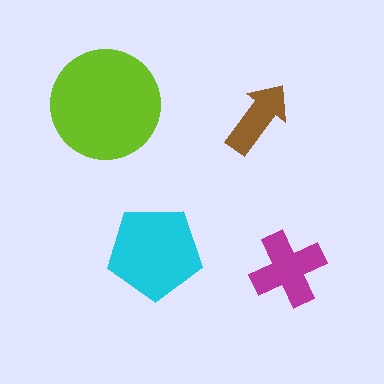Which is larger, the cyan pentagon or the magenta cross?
The cyan pentagon.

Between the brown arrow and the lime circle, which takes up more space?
The lime circle.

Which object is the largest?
The lime circle.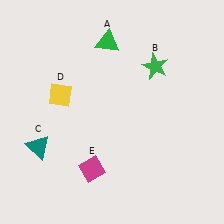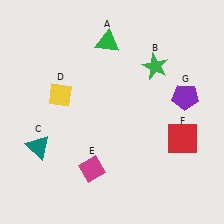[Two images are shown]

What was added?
A red square (F), a purple pentagon (G) were added in Image 2.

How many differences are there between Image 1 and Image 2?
There are 2 differences between the two images.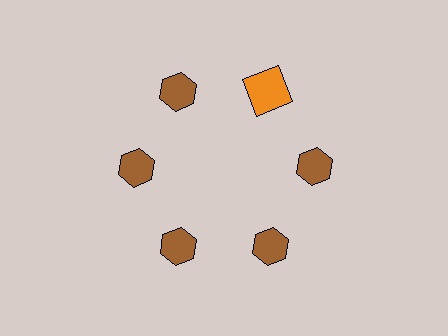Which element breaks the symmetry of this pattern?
The orange square at roughly the 1 o'clock position breaks the symmetry. All other shapes are brown hexagons.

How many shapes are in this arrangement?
There are 6 shapes arranged in a ring pattern.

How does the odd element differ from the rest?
It differs in both color (orange instead of brown) and shape (square instead of hexagon).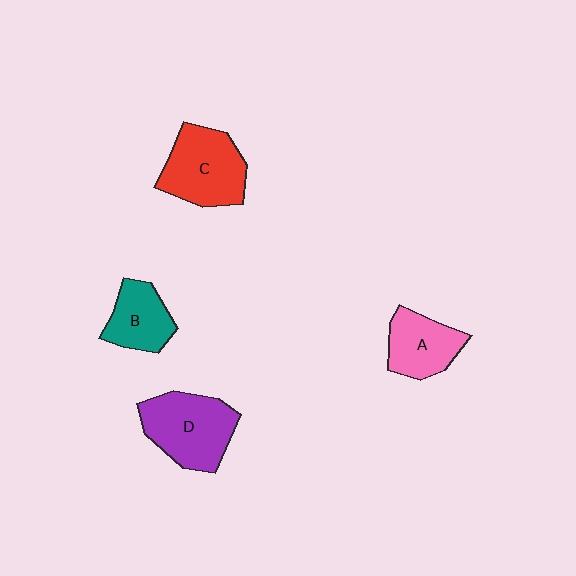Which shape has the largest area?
Shape D (purple).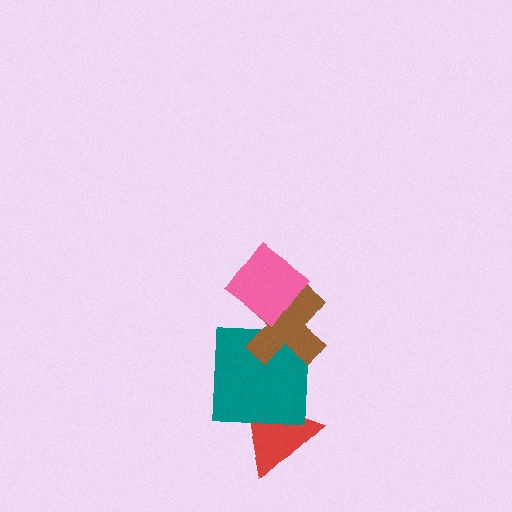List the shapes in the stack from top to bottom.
From top to bottom: the pink diamond, the brown cross, the teal square, the red triangle.